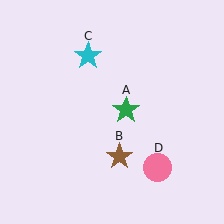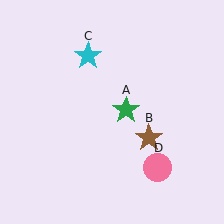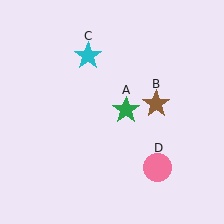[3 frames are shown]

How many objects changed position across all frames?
1 object changed position: brown star (object B).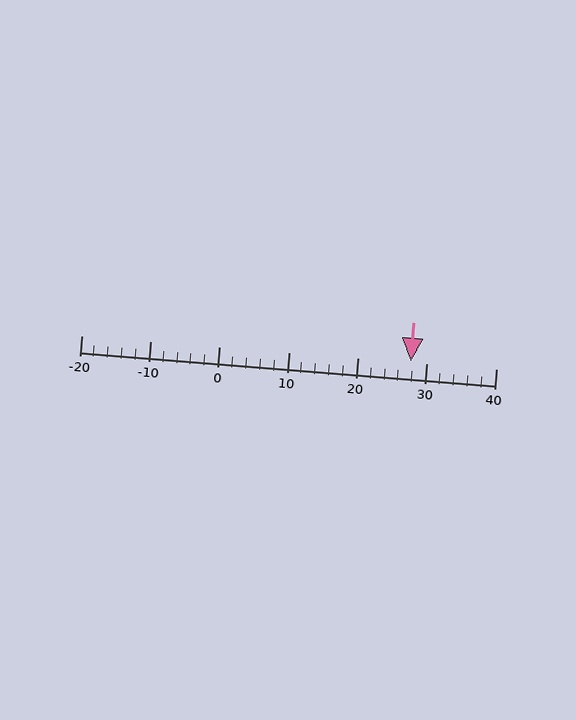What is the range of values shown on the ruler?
The ruler shows values from -20 to 40.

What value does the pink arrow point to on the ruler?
The pink arrow points to approximately 28.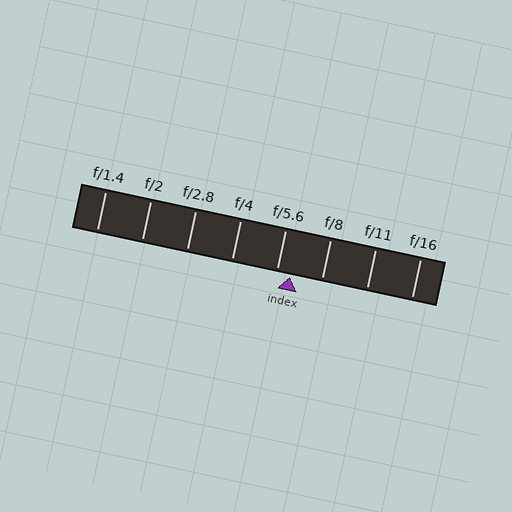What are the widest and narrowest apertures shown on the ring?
The widest aperture shown is f/1.4 and the narrowest is f/16.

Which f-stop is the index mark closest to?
The index mark is closest to f/5.6.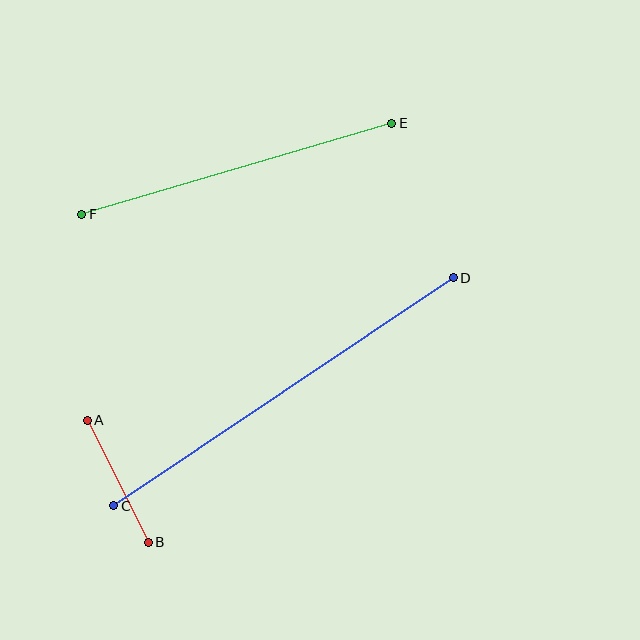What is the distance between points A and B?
The distance is approximately 137 pixels.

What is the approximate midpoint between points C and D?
The midpoint is at approximately (283, 392) pixels.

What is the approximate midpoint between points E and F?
The midpoint is at approximately (237, 169) pixels.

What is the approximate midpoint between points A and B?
The midpoint is at approximately (118, 481) pixels.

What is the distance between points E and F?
The distance is approximately 323 pixels.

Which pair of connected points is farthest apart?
Points C and D are farthest apart.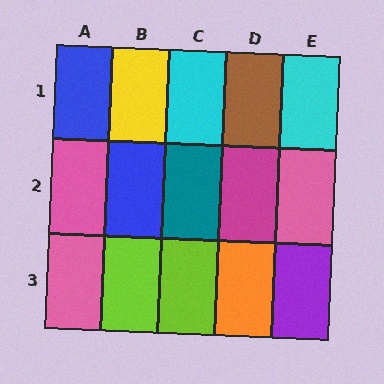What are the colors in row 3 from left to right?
Pink, lime, lime, orange, purple.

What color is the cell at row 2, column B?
Blue.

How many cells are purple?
1 cell is purple.